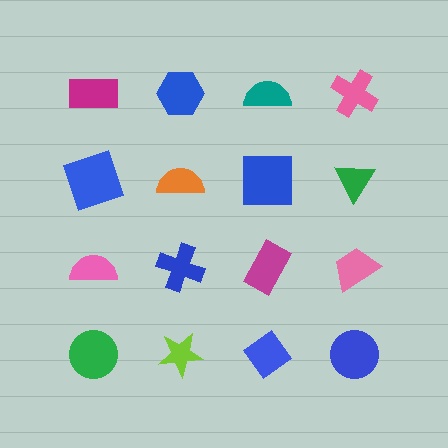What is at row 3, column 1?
A pink semicircle.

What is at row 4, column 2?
A lime star.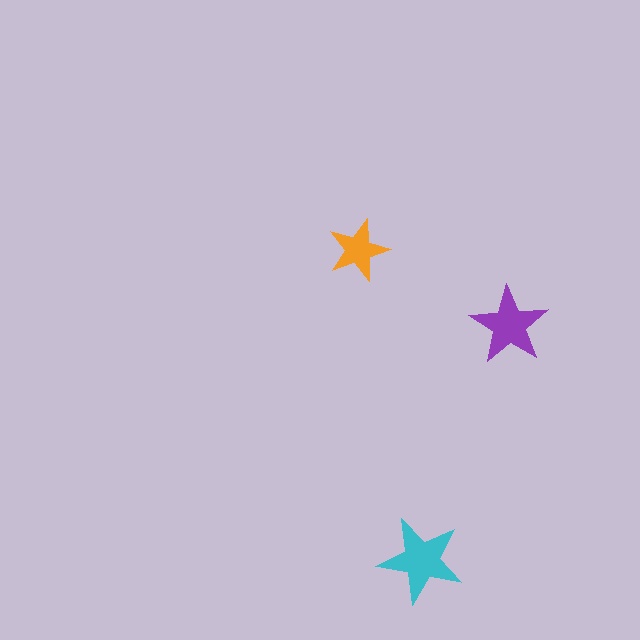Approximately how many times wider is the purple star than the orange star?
About 1.5 times wider.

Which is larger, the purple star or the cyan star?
The cyan one.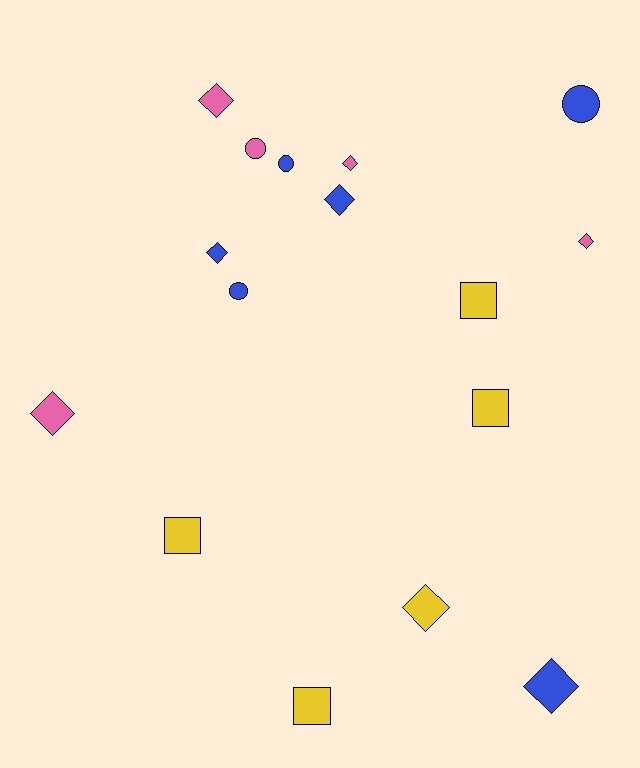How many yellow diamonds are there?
There is 1 yellow diamond.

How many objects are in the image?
There are 16 objects.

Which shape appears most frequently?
Diamond, with 8 objects.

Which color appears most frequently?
Blue, with 6 objects.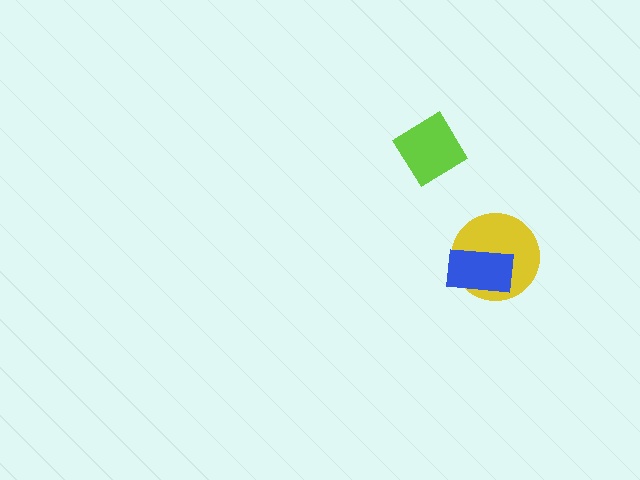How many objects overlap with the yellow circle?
1 object overlaps with the yellow circle.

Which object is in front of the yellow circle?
The blue rectangle is in front of the yellow circle.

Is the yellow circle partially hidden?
Yes, it is partially covered by another shape.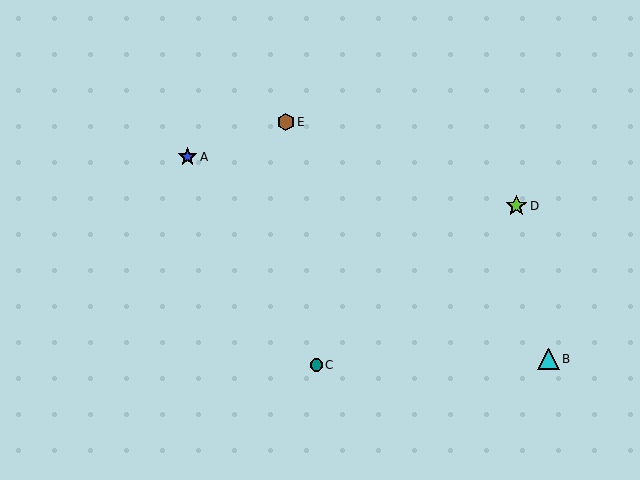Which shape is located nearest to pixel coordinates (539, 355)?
The cyan triangle (labeled B) at (549, 359) is nearest to that location.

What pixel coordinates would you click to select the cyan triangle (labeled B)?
Click at (549, 359) to select the cyan triangle B.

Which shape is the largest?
The cyan triangle (labeled B) is the largest.